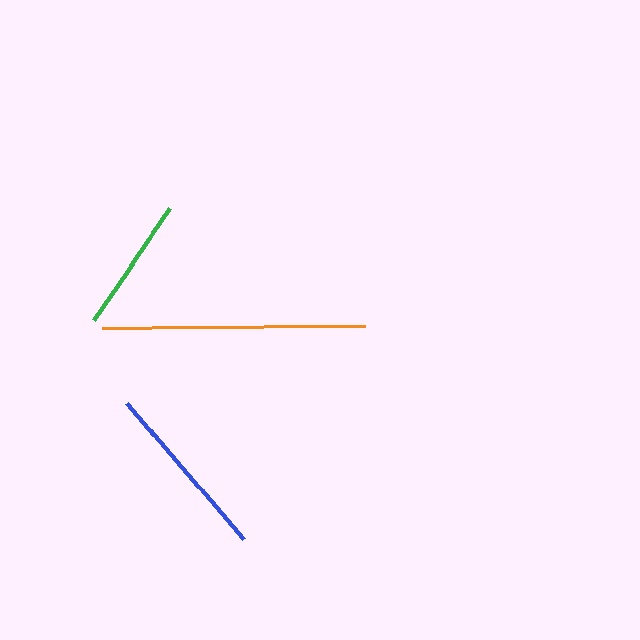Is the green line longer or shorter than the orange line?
The orange line is longer than the green line.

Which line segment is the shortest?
The green line is the shortest at approximately 135 pixels.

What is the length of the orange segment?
The orange segment is approximately 263 pixels long.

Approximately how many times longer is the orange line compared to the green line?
The orange line is approximately 2.0 times the length of the green line.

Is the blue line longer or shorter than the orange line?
The orange line is longer than the blue line.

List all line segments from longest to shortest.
From longest to shortest: orange, blue, green.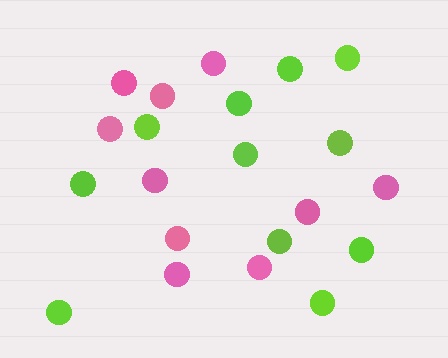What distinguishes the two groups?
There are 2 groups: one group of lime circles (11) and one group of pink circles (10).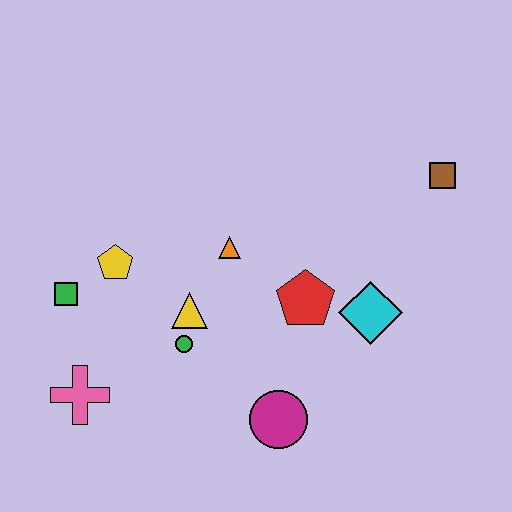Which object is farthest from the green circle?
The brown square is farthest from the green circle.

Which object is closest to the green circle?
The yellow triangle is closest to the green circle.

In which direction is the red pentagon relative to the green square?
The red pentagon is to the right of the green square.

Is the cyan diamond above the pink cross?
Yes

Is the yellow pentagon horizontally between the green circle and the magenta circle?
No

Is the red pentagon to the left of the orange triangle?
No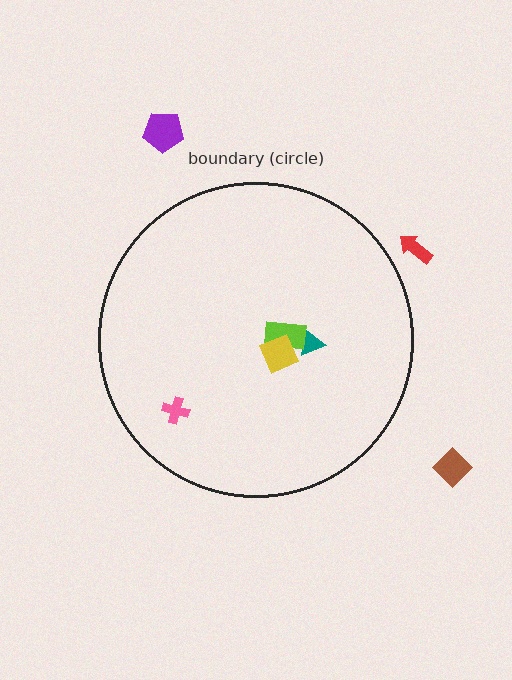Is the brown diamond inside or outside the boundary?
Outside.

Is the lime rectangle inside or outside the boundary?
Inside.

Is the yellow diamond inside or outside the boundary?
Inside.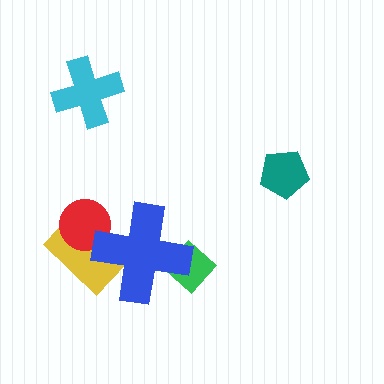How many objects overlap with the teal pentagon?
0 objects overlap with the teal pentagon.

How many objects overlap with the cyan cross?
0 objects overlap with the cyan cross.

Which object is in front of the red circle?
The blue cross is in front of the red circle.